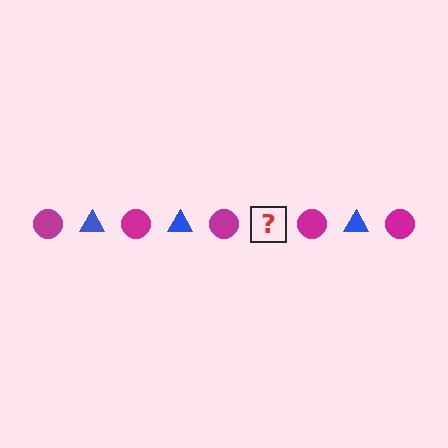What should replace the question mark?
The question mark should be replaced with a blue triangle.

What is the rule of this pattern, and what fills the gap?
The rule is that the pattern alternates between magenta circle and blue triangle. The gap should be filled with a blue triangle.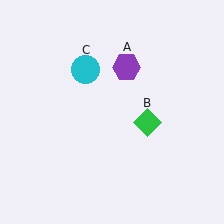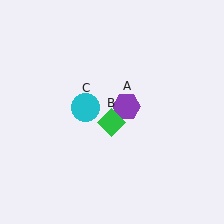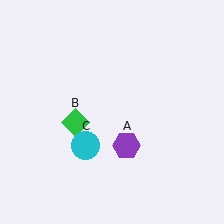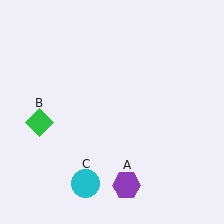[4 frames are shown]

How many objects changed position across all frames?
3 objects changed position: purple hexagon (object A), green diamond (object B), cyan circle (object C).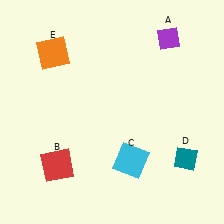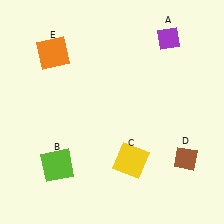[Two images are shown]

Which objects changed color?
B changed from red to lime. C changed from cyan to yellow. D changed from teal to brown.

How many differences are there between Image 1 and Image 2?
There are 3 differences between the two images.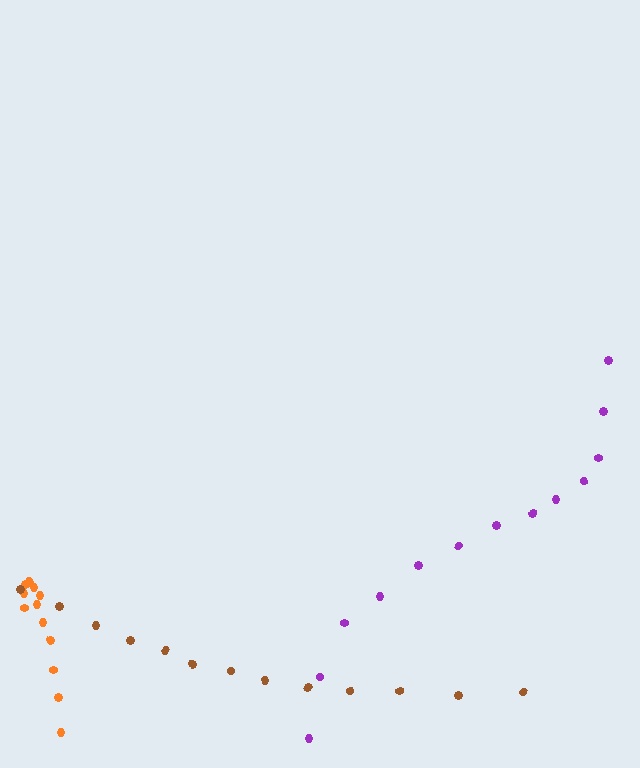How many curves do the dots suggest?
There are 3 distinct paths.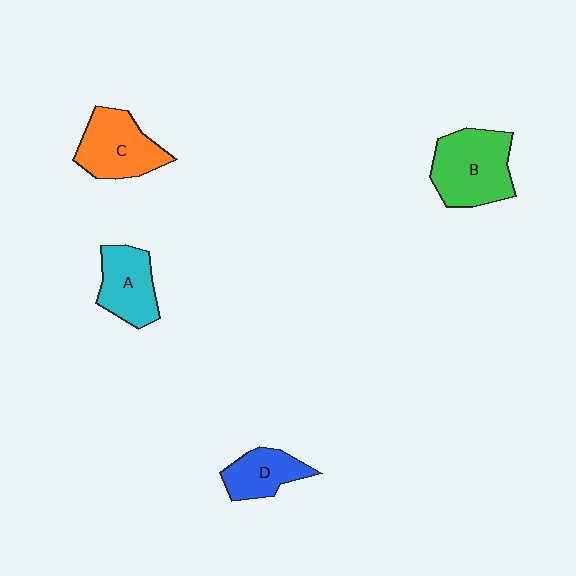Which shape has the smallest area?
Shape D (blue).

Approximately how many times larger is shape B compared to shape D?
Approximately 1.7 times.